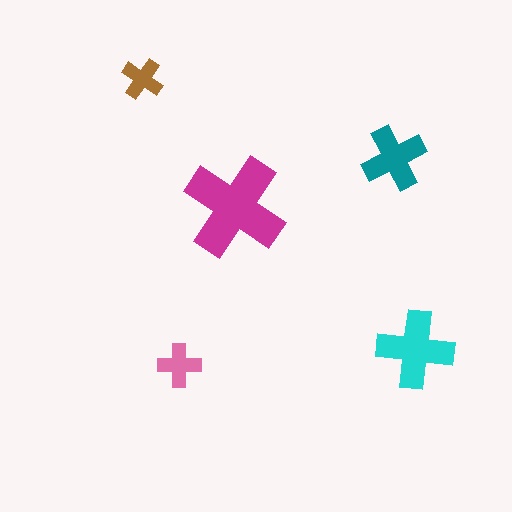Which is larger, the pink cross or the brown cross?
The pink one.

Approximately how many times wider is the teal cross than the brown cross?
About 1.5 times wider.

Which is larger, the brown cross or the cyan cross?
The cyan one.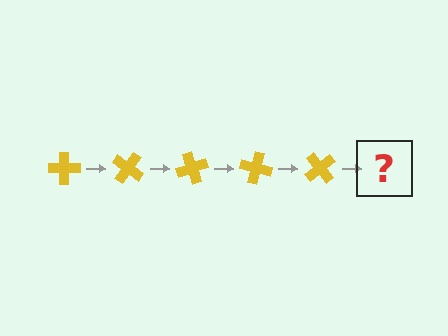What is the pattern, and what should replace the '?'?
The pattern is that the cross rotates 35 degrees each step. The '?' should be a yellow cross rotated 175 degrees.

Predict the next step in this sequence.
The next step is a yellow cross rotated 175 degrees.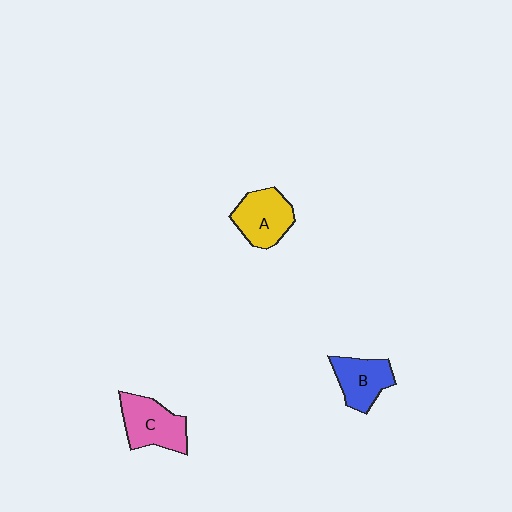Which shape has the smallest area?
Shape B (blue).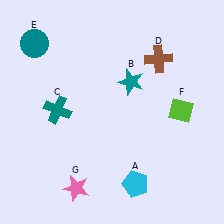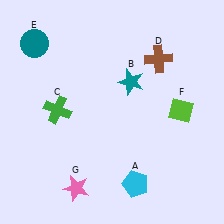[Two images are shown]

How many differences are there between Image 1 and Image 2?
There is 1 difference between the two images.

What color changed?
The cross (C) changed from teal in Image 1 to green in Image 2.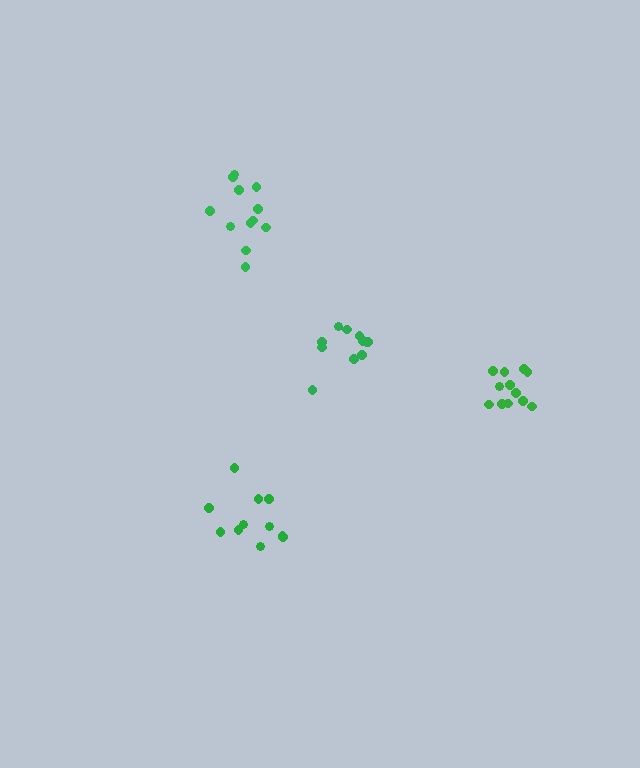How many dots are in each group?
Group 1: 11 dots, Group 2: 12 dots, Group 3: 12 dots, Group 4: 11 dots (46 total).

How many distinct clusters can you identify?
There are 4 distinct clusters.